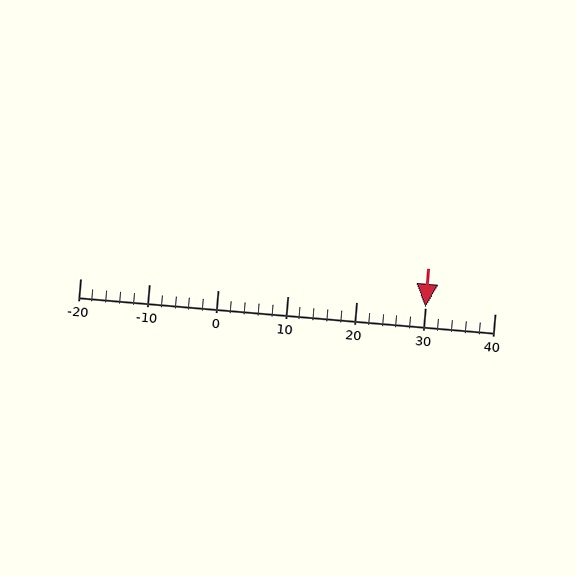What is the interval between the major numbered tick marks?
The major tick marks are spaced 10 units apart.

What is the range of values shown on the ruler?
The ruler shows values from -20 to 40.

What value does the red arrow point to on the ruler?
The red arrow points to approximately 30.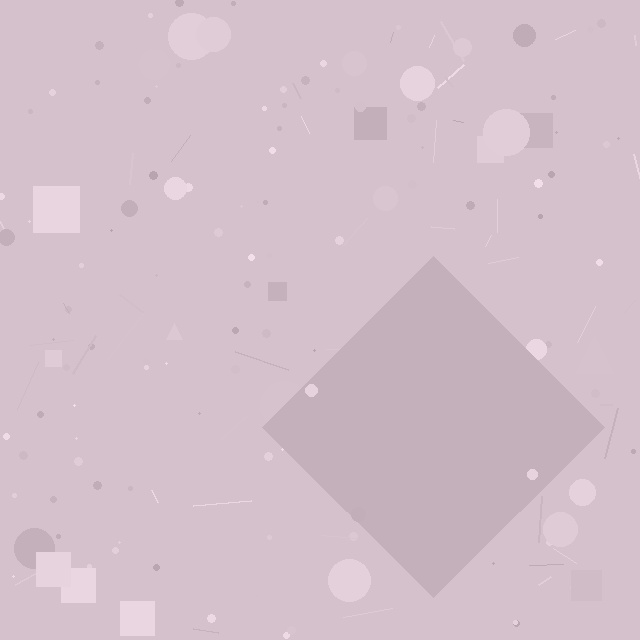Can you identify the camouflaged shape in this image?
The camouflaged shape is a diamond.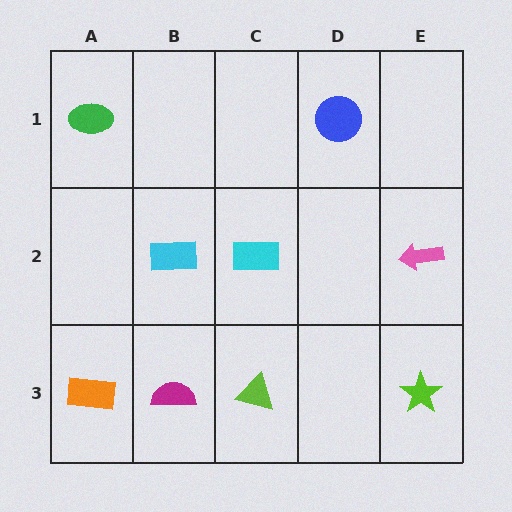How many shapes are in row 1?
2 shapes.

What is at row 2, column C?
A cyan rectangle.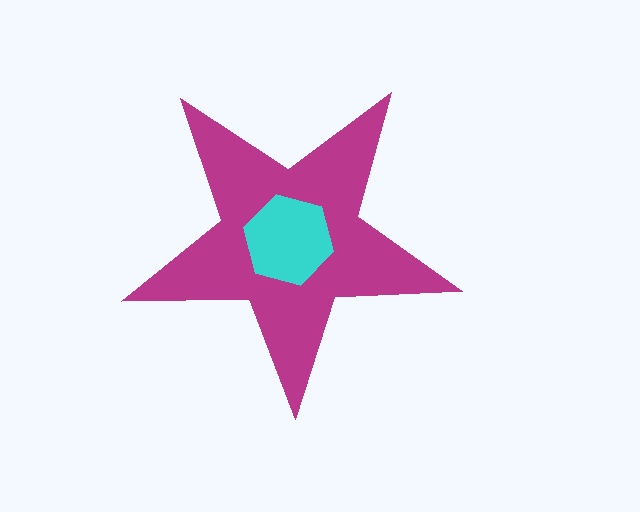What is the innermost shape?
The cyan hexagon.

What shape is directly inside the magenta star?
The cyan hexagon.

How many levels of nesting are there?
2.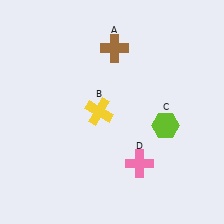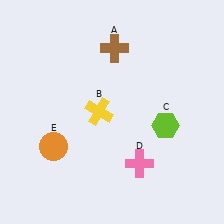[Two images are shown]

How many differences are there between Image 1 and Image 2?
There is 1 difference between the two images.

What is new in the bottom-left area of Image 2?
An orange circle (E) was added in the bottom-left area of Image 2.